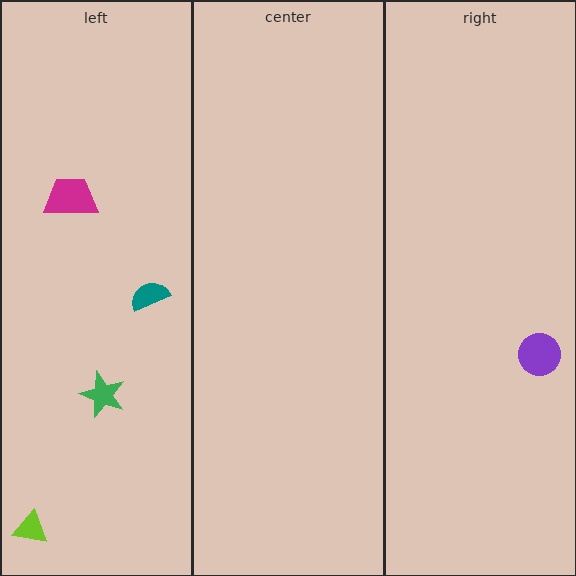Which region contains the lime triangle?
The left region.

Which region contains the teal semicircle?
The left region.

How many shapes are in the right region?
1.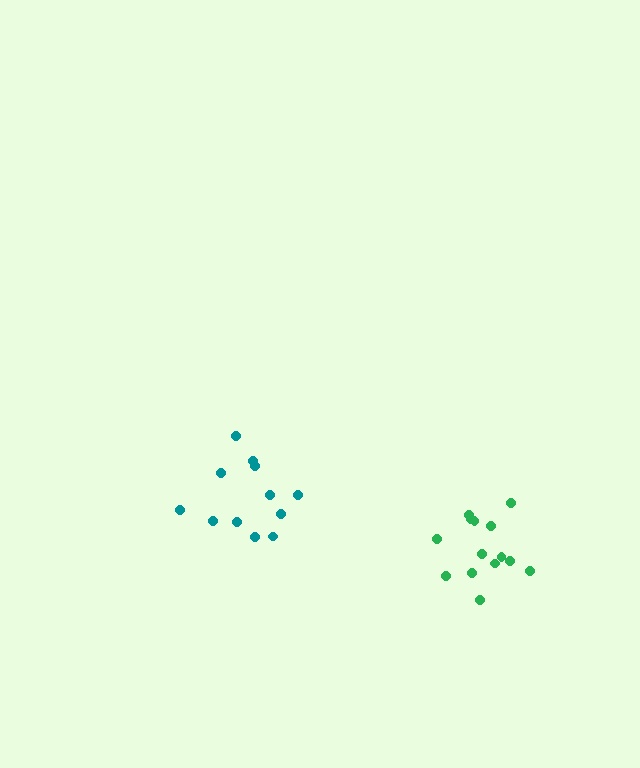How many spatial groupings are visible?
There are 2 spatial groupings.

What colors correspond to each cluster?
The clusters are colored: teal, green.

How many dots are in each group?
Group 1: 12 dots, Group 2: 14 dots (26 total).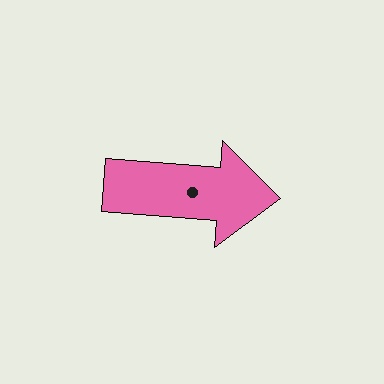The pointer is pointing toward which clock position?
Roughly 3 o'clock.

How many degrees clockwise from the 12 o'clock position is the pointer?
Approximately 95 degrees.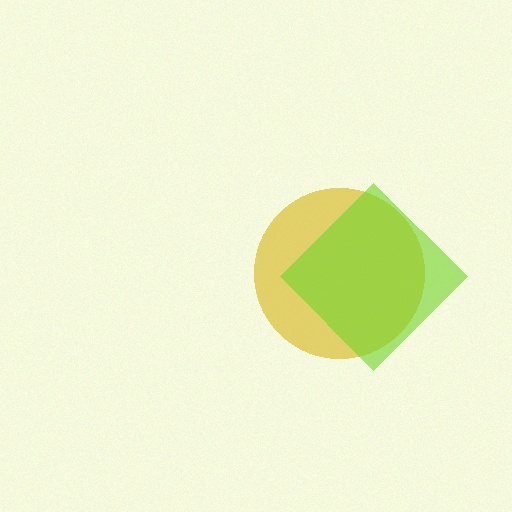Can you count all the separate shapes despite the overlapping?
Yes, there are 2 separate shapes.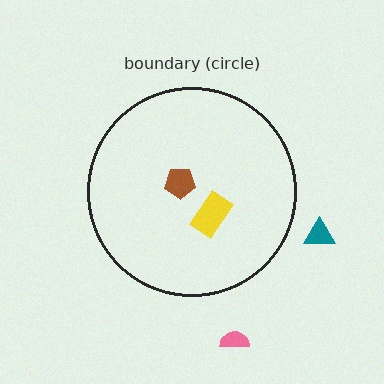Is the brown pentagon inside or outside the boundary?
Inside.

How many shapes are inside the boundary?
2 inside, 2 outside.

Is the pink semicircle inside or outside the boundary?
Outside.